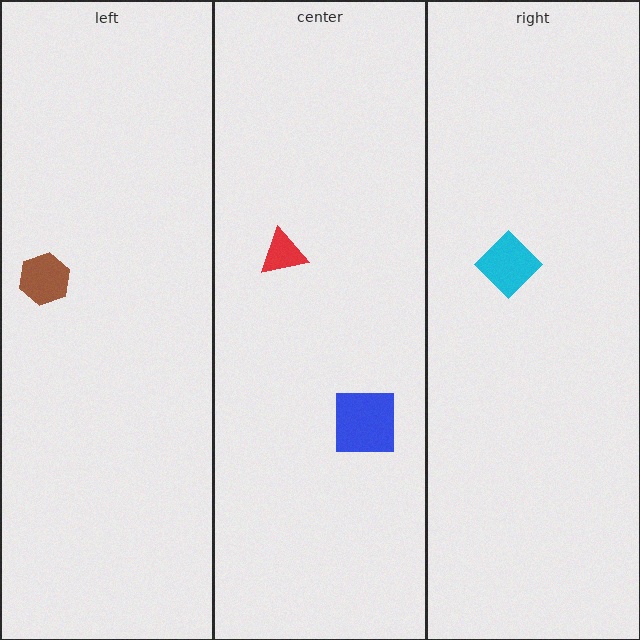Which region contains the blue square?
The center region.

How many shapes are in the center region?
2.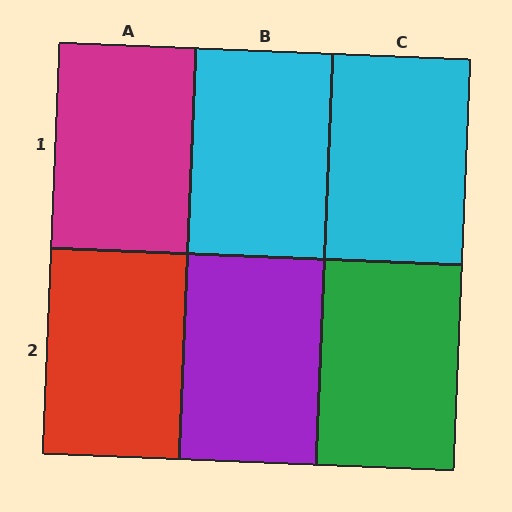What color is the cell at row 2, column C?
Green.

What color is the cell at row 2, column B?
Purple.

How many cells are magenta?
1 cell is magenta.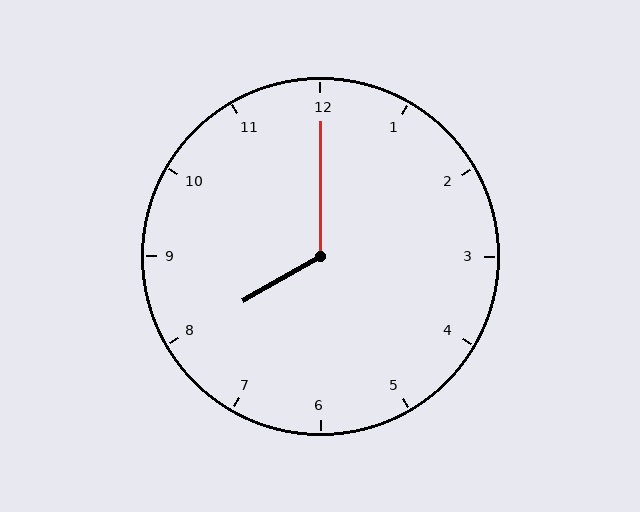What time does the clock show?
8:00.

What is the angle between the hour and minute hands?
Approximately 120 degrees.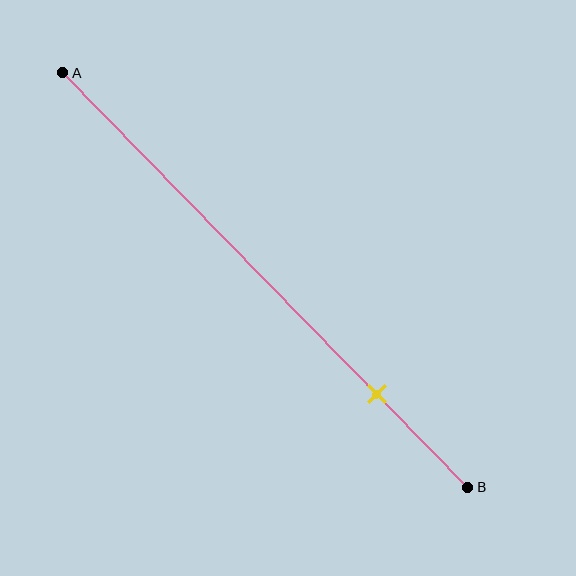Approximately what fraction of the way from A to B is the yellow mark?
The yellow mark is approximately 80% of the way from A to B.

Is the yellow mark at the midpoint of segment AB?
No, the mark is at about 80% from A, not at the 50% midpoint.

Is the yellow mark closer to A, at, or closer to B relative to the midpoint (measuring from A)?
The yellow mark is closer to point B than the midpoint of segment AB.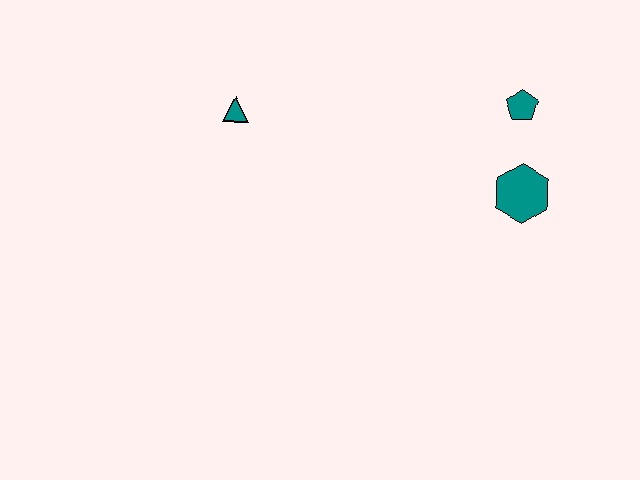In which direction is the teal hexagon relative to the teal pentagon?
The teal hexagon is below the teal pentagon.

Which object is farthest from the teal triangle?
The teal hexagon is farthest from the teal triangle.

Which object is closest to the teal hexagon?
The teal pentagon is closest to the teal hexagon.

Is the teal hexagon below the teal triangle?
Yes